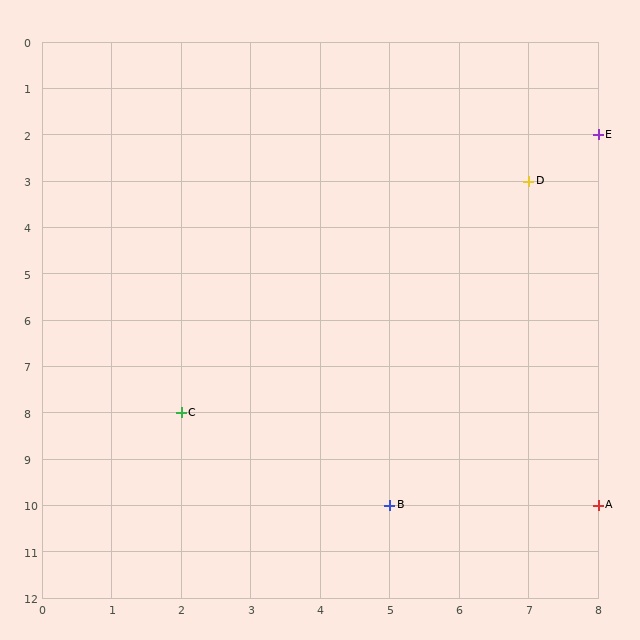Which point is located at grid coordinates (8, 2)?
Point E is at (8, 2).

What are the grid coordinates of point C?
Point C is at grid coordinates (2, 8).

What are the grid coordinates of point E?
Point E is at grid coordinates (8, 2).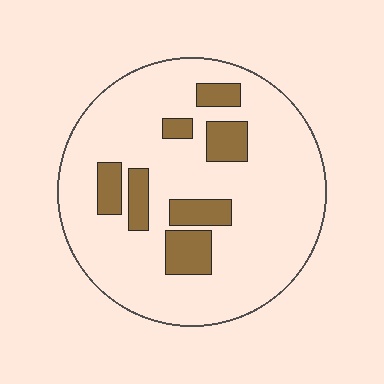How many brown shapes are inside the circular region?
7.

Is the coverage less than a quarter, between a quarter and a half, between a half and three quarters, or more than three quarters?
Less than a quarter.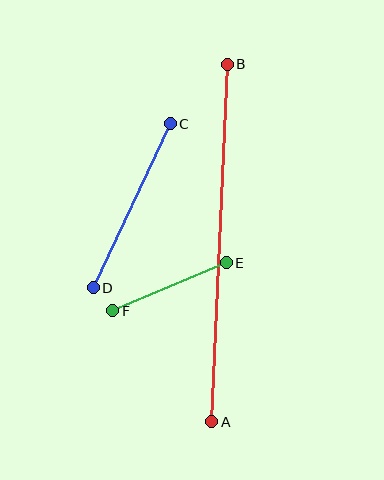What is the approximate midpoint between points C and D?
The midpoint is at approximately (132, 206) pixels.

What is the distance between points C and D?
The distance is approximately 181 pixels.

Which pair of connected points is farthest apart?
Points A and B are farthest apart.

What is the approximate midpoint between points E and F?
The midpoint is at approximately (169, 287) pixels.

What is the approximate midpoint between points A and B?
The midpoint is at approximately (219, 243) pixels.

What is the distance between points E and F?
The distance is approximately 123 pixels.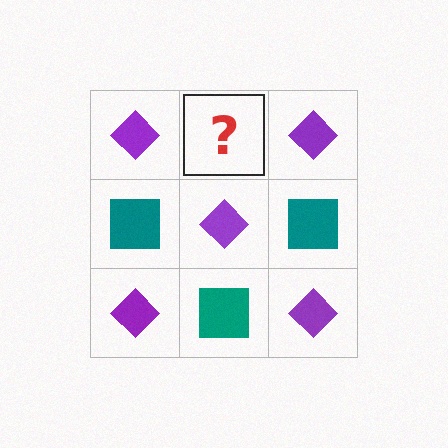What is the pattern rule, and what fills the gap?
The rule is that it alternates purple diamond and teal square in a checkerboard pattern. The gap should be filled with a teal square.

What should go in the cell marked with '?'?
The missing cell should contain a teal square.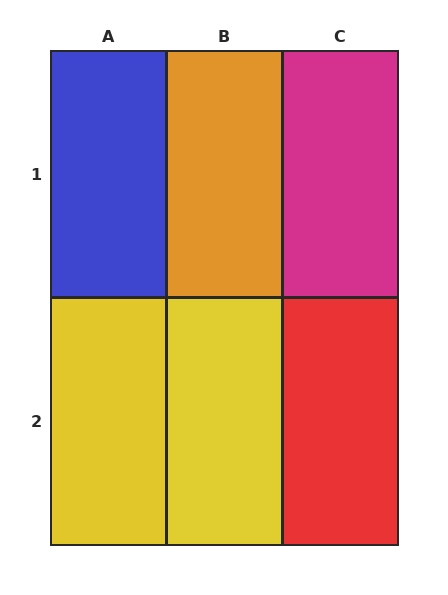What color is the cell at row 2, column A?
Yellow.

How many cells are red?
1 cell is red.